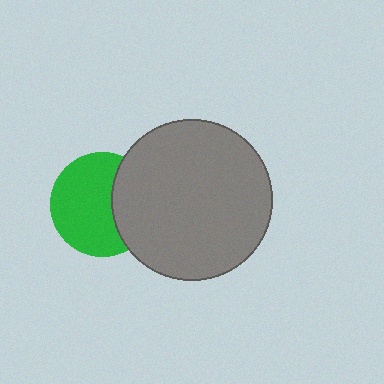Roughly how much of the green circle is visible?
Most of it is visible (roughly 67%).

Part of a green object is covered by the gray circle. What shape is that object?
It is a circle.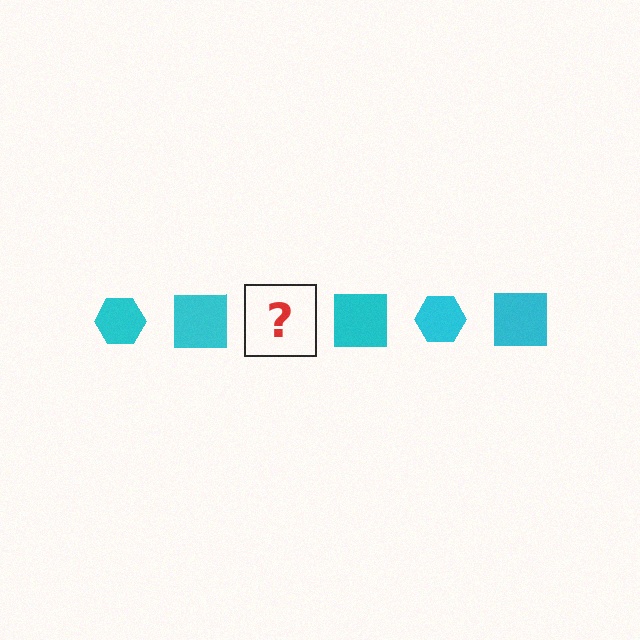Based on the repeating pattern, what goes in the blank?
The blank should be a cyan hexagon.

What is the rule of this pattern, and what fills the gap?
The rule is that the pattern cycles through hexagon, square shapes in cyan. The gap should be filled with a cyan hexagon.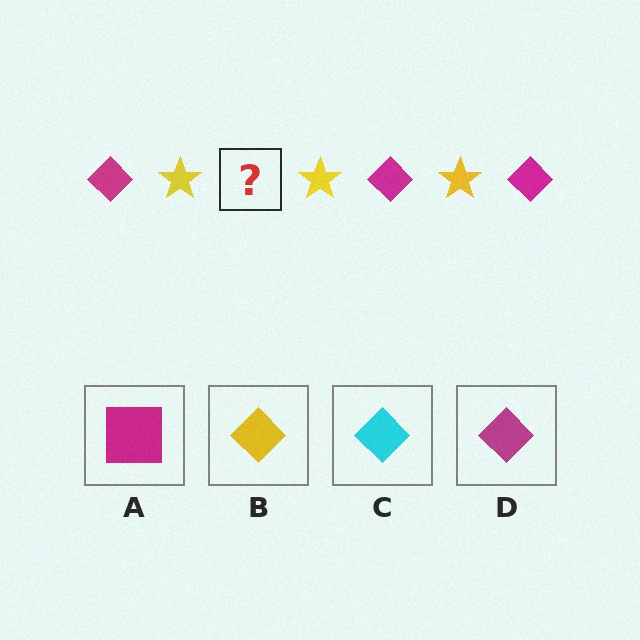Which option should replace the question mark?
Option D.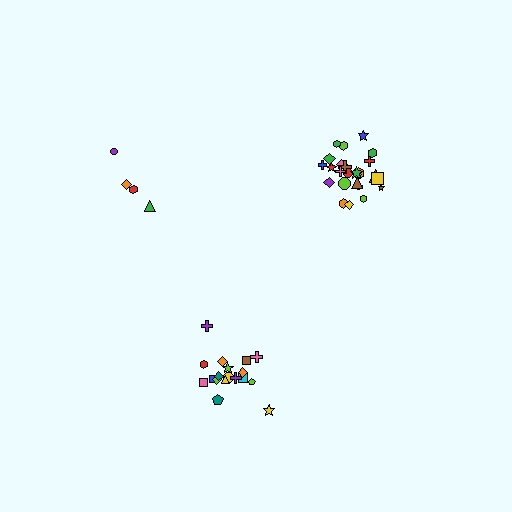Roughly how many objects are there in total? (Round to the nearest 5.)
Roughly 45 objects in total.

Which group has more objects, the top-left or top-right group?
The top-right group.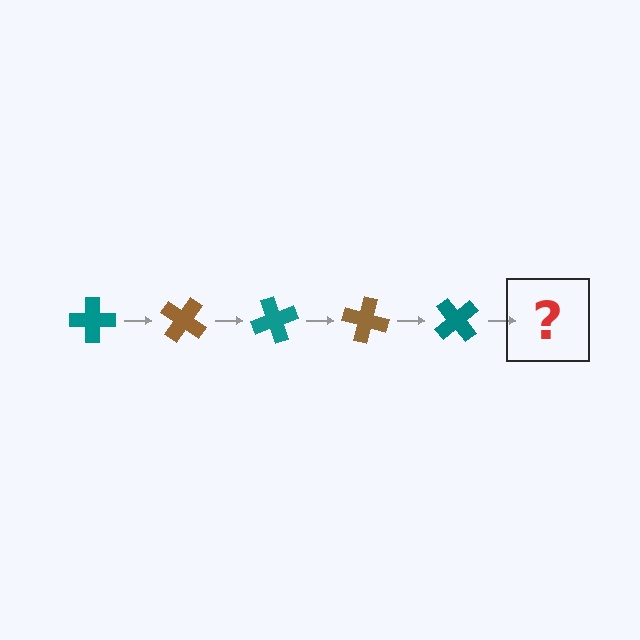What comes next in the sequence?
The next element should be a brown cross, rotated 175 degrees from the start.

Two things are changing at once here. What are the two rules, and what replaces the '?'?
The two rules are that it rotates 35 degrees each step and the color cycles through teal and brown. The '?' should be a brown cross, rotated 175 degrees from the start.